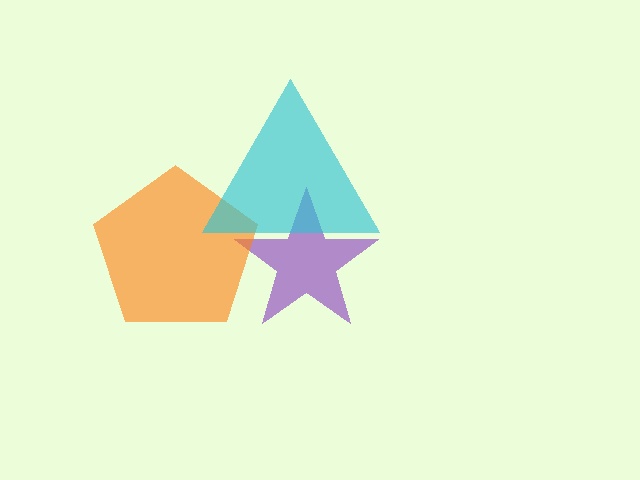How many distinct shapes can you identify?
There are 3 distinct shapes: a purple star, an orange pentagon, a cyan triangle.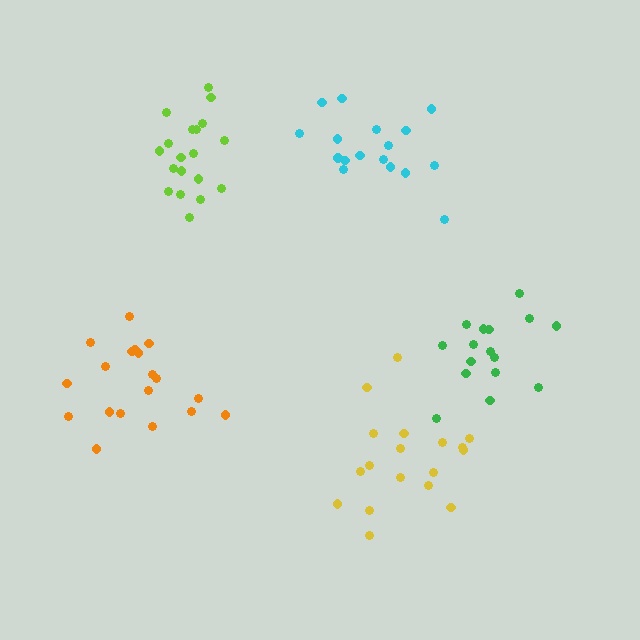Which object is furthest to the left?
The orange cluster is leftmost.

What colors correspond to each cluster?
The clusters are colored: lime, orange, green, cyan, yellow.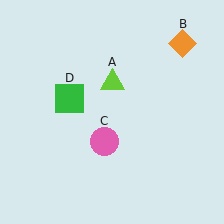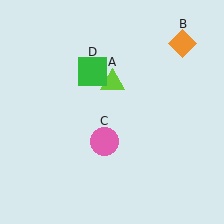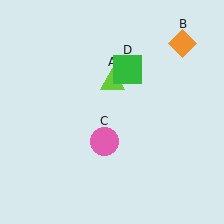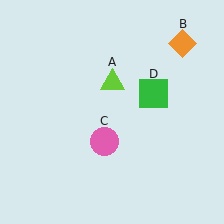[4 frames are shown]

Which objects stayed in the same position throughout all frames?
Lime triangle (object A) and orange diamond (object B) and pink circle (object C) remained stationary.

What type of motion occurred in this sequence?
The green square (object D) rotated clockwise around the center of the scene.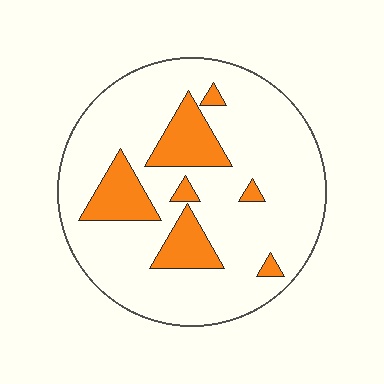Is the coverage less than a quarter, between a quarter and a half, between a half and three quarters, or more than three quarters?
Less than a quarter.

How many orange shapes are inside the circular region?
7.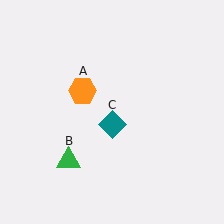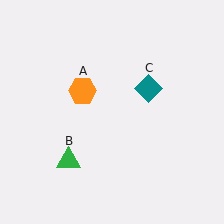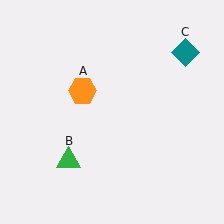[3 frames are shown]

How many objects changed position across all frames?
1 object changed position: teal diamond (object C).